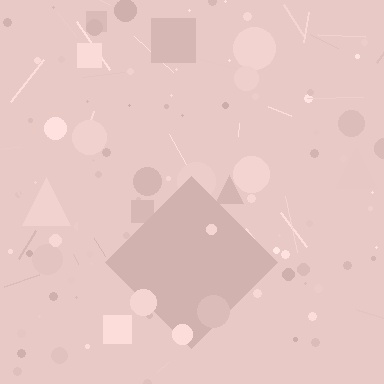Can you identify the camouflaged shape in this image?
The camouflaged shape is a diamond.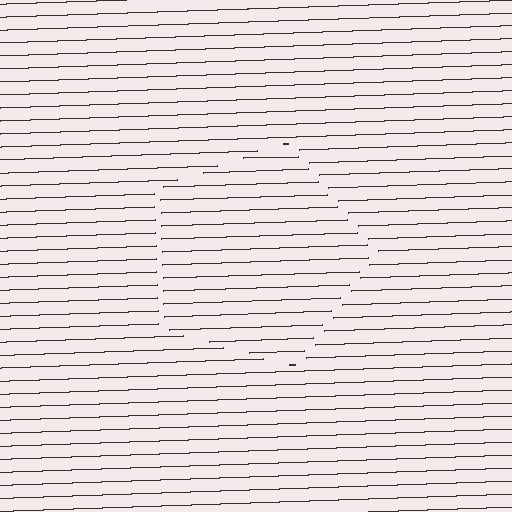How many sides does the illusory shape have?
5 sides — the line-ends trace a pentagon.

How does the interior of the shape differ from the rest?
The interior of the shape contains the same grating, shifted by half a period — the contour is defined by the phase discontinuity where line-ends from the inner and outer gratings abut.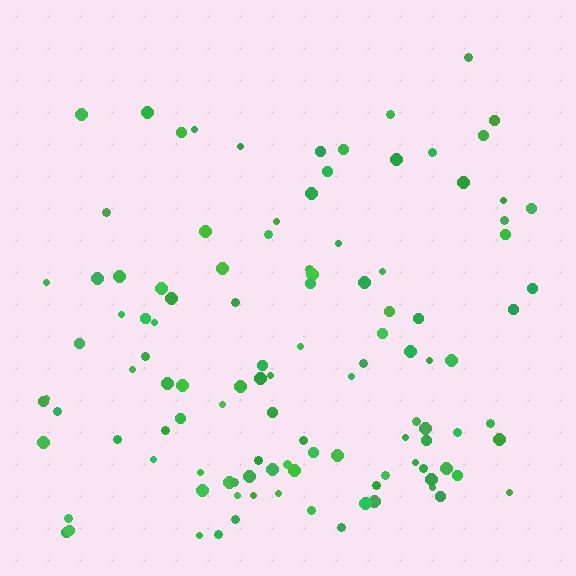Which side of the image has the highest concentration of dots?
The bottom.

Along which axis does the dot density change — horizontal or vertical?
Vertical.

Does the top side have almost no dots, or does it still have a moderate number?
Still a moderate number, just noticeably fewer than the bottom.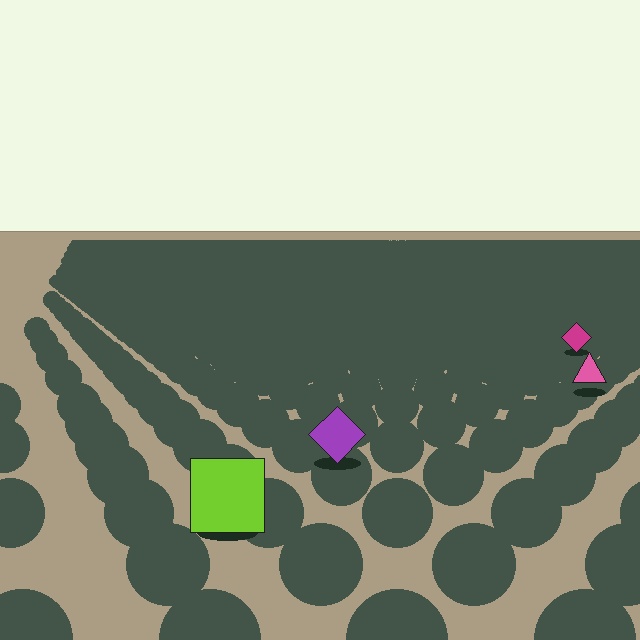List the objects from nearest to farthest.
From nearest to farthest: the lime square, the purple diamond, the pink triangle, the magenta diamond.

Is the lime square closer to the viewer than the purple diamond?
Yes. The lime square is closer — you can tell from the texture gradient: the ground texture is coarser near it.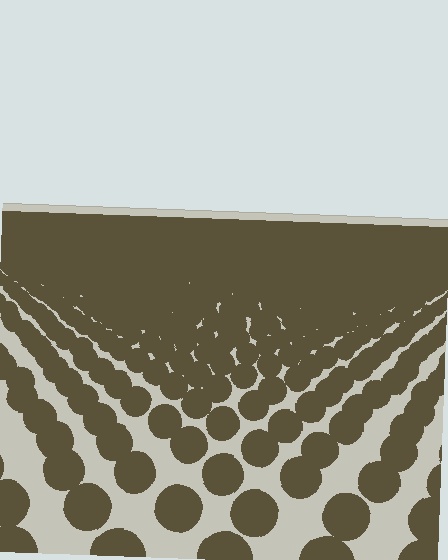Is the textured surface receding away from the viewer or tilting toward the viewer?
The surface is receding away from the viewer. Texture elements get smaller and denser toward the top.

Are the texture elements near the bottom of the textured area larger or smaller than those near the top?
Larger. Near the bottom, elements are closer to the viewer and appear at a bigger on-screen size.